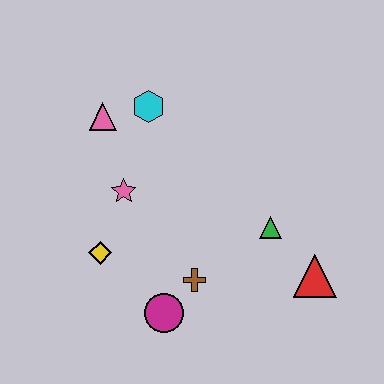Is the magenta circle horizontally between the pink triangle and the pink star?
No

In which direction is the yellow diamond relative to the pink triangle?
The yellow diamond is below the pink triangle.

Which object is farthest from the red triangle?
The pink triangle is farthest from the red triangle.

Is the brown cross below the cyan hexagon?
Yes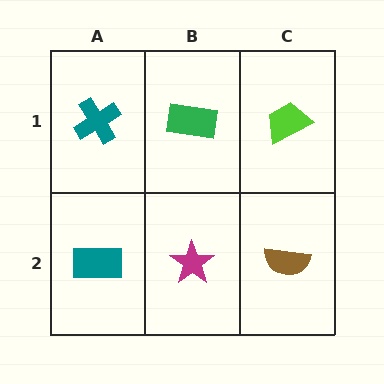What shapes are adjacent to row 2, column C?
A lime trapezoid (row 1, column C), a magenta star (row 2, column B).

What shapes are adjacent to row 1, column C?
A brown semicircle (row 2, column C), a green rectangle (row 1, column B).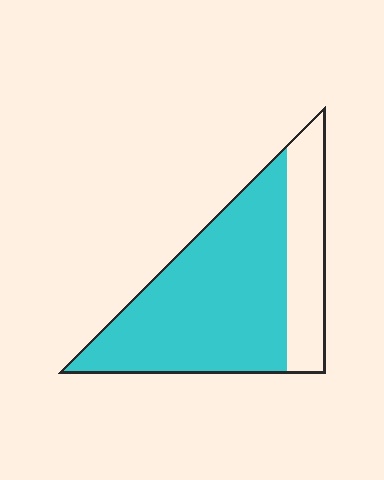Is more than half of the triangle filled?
Yes.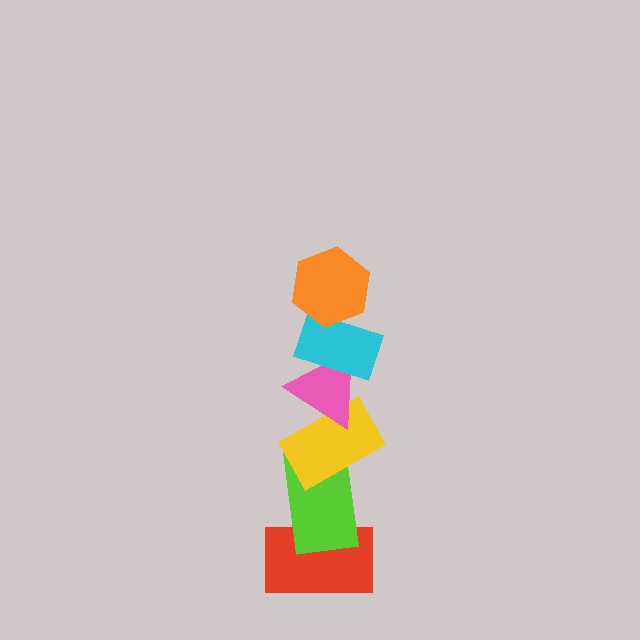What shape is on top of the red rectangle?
The lime rectangle is on top of the red rectangle.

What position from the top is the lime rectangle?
The lime rectangle is 5th from the top.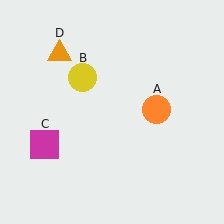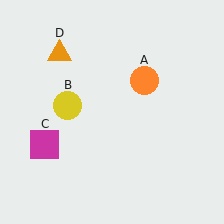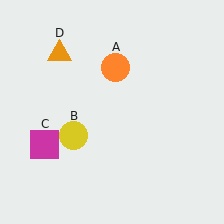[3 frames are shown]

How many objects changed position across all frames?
2 objects changed position: orange circle (object A), yellow circle (object B).